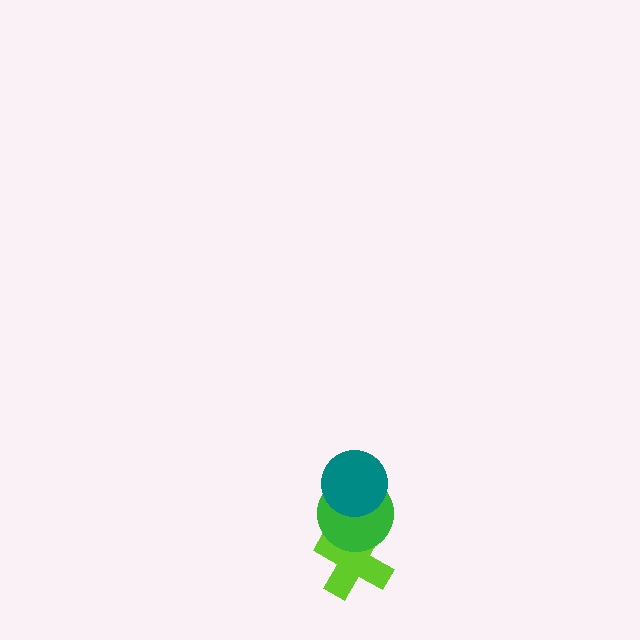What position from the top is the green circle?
The green circle is 2nd from the top.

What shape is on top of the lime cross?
The green circle is on top of the lime cross.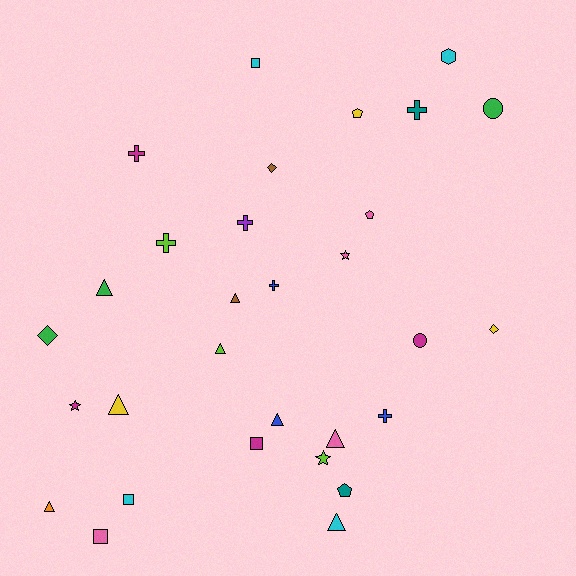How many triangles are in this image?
There are 8 triangles.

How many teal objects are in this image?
There are 2 teal objects.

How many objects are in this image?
There are 30 objects.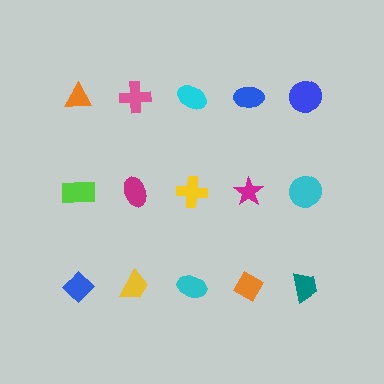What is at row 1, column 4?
A blue ellipse.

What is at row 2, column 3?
A yellow cross.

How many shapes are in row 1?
5 shapes.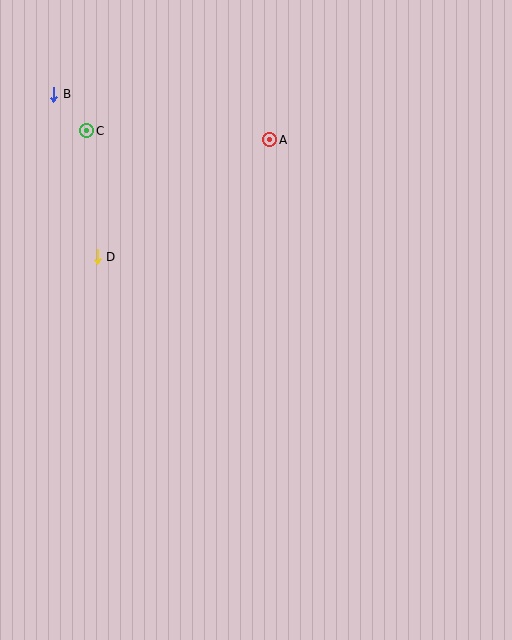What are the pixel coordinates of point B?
Point B is at (54, 94).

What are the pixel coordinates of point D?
Point D is at (97, 257).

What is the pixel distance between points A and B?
The distance between A and B is 221 pixels.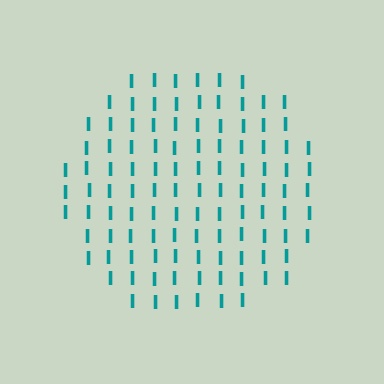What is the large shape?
The large shape is a circle.